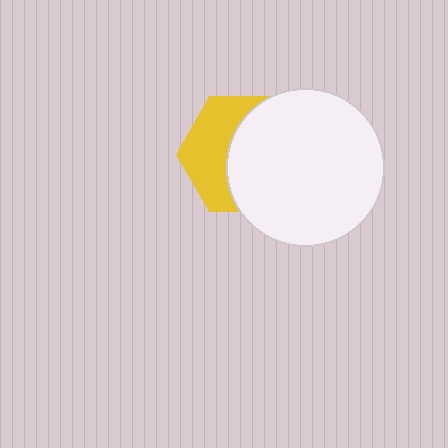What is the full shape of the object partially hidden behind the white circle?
The partially hidden object is a yellow hexagon.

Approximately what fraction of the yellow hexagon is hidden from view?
Roughly 57% of the yellow hexagon is hidden behind the white circle.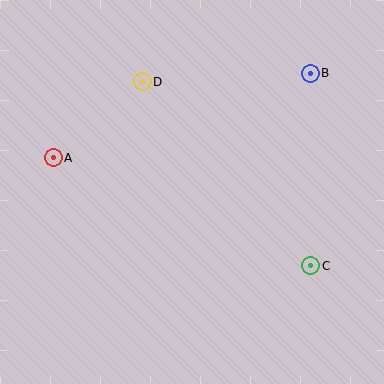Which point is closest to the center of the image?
Point D at (142, 82) is closest to the center.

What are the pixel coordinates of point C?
Point C is at (311, 266).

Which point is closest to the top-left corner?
Point D is closest to the top-left corner.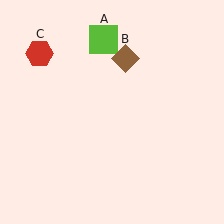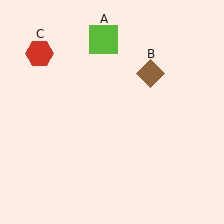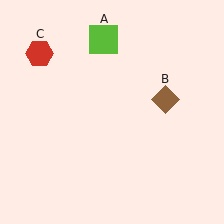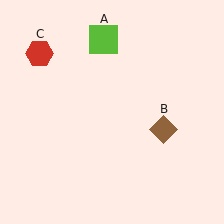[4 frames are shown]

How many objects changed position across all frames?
1 object changed position: brown diamond (object B).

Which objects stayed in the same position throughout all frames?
Lime square (object A) and red hexagon (object C) remained stationary.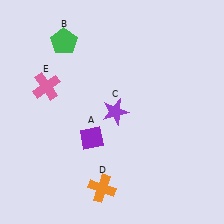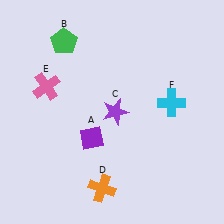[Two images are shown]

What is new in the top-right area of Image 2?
A cyan cross (F) was added in the top-right area of Image 2.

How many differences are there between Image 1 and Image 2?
There is 1 difference between the two images.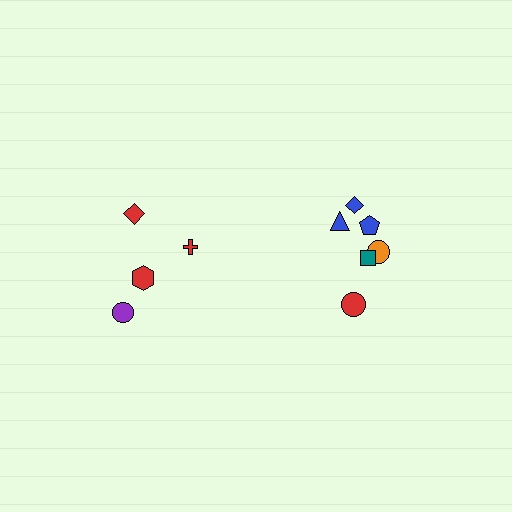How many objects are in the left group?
There are 4 objects.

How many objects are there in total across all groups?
There are 10 objects.